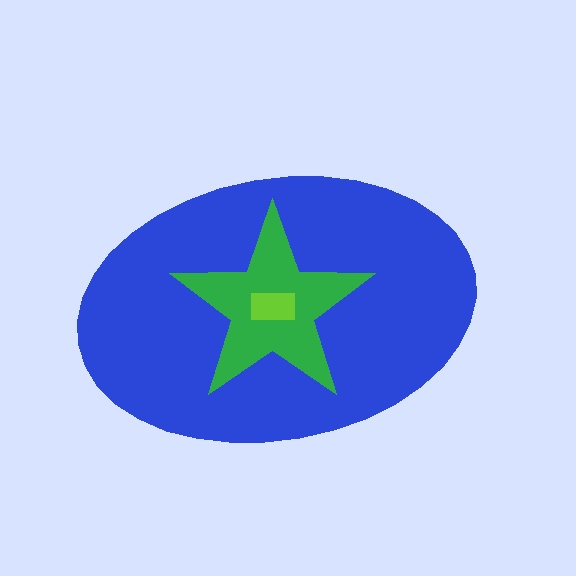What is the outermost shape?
The blue ellipse.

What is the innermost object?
The lime rectangle.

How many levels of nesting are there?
3.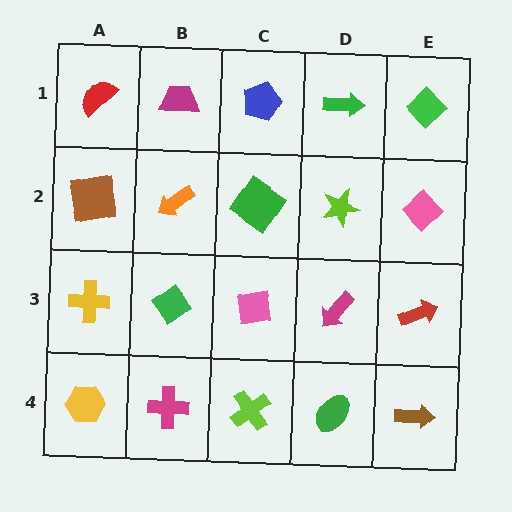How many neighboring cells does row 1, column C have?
3.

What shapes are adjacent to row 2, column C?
A blue pentagon (row 1, column C), a pink square (row 3, column C), an orange arrow (row 2, column B), a lime star (row 2, column D).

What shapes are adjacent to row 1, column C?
A green diamond (row 2, column C), a magenta trapezoid (row 1, column B), a green arrow (row 1, column D).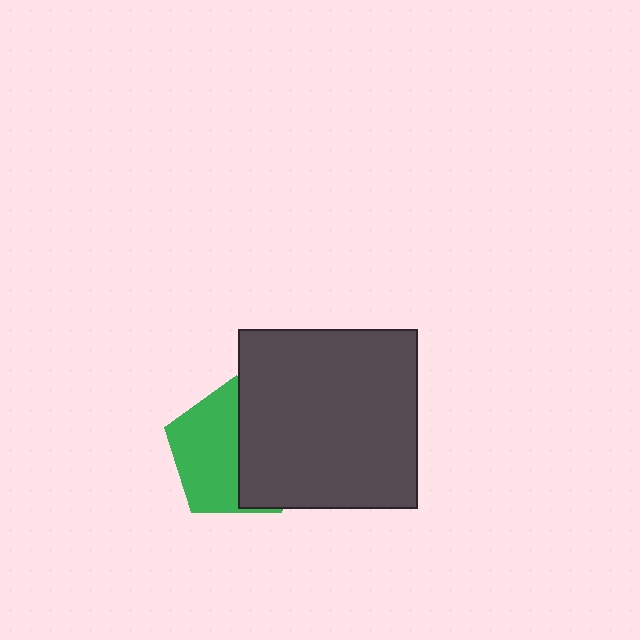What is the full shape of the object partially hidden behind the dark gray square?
The partially hidden object is a green pentagon.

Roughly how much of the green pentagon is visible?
About half of it is visible (roughly 52%).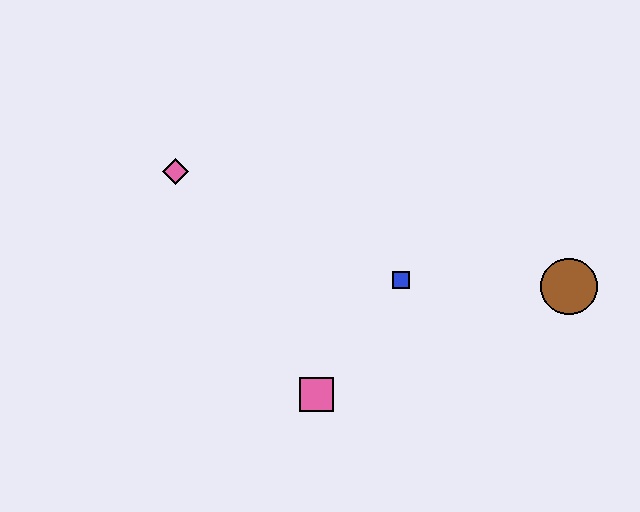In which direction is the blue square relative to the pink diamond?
The blue square is to the right of the pink diamond.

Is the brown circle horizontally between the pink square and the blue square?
No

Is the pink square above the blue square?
No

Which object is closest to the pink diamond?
The blue square is closest to the pink diamond.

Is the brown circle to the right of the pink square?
Yes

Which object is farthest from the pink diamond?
The brown circle is farthest from the pink diamond.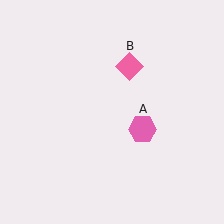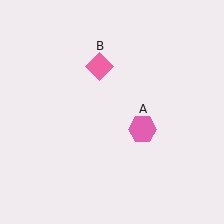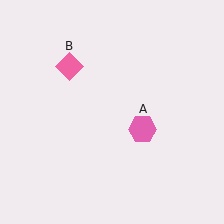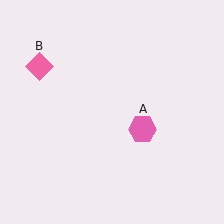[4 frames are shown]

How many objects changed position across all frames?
1 object changed position: pink diamond (object B).